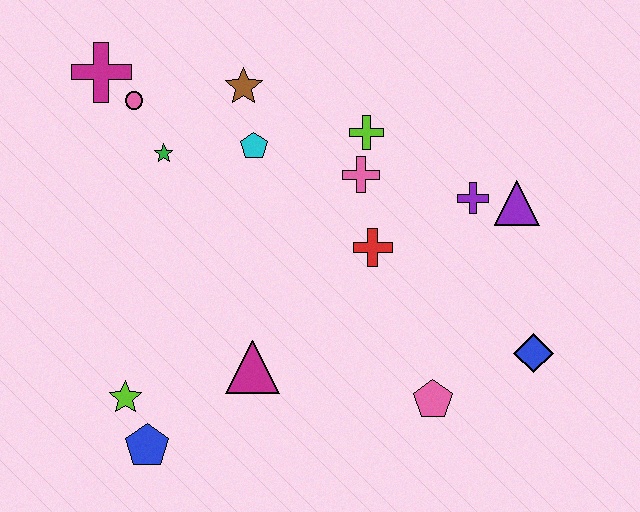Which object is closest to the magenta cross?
The pink circle is closest to the magenta cross.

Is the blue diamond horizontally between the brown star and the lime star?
No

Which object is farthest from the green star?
The blue diamond is farthest from the green star.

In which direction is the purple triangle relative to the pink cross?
The purple triangle is to the right of the pink cross.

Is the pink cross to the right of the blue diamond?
No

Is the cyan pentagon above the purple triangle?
Yes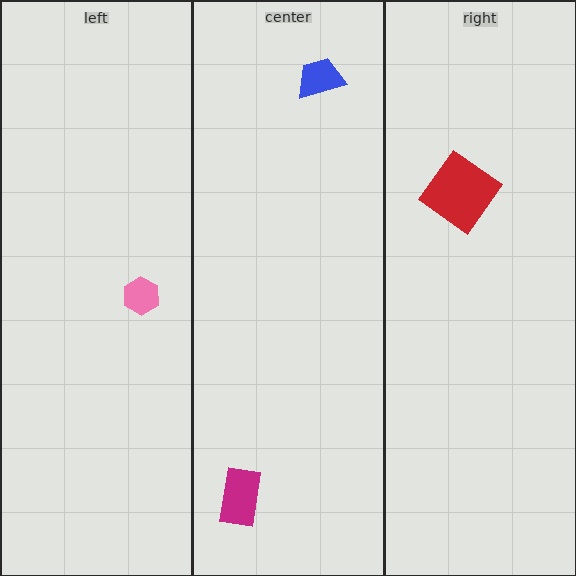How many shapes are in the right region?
1.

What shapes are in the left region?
The pink hexagon.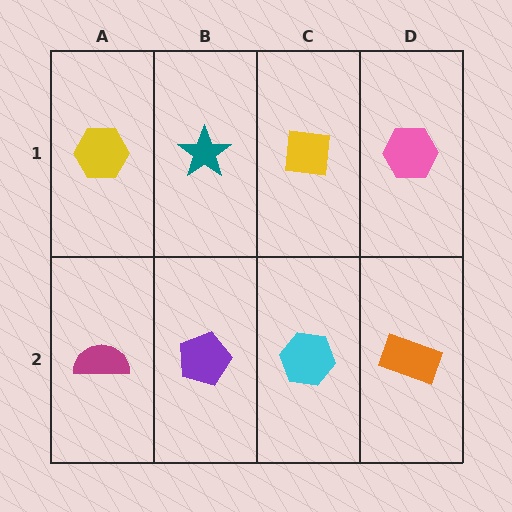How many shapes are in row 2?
4 shapes.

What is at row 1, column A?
A yellow hexagon.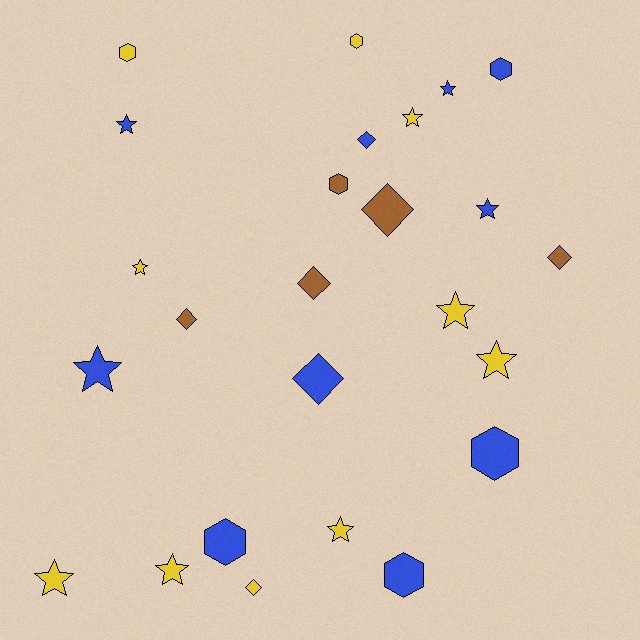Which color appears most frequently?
Blue, with 10 objects.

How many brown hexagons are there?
There is 1 brown hexagon.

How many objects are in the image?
There are 25 objects.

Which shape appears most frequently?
Star, with 11 objects.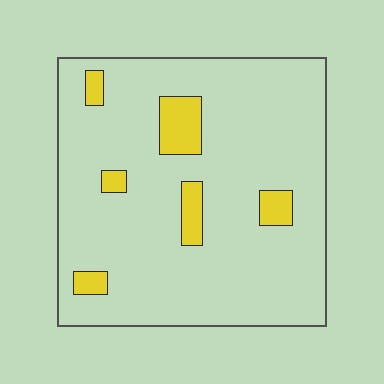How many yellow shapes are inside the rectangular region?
6.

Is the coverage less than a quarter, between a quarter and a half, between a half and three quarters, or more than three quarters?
Less than a quarter.